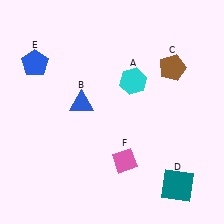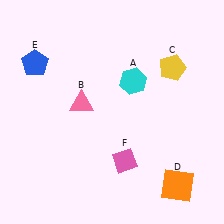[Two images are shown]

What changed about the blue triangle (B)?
In Image 1, B is blue. In Image 2, it changed to pink.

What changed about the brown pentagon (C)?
In Image 1, C is brown. In Image 2, it changed to yellow.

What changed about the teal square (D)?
In Image 1, D is teal. In Image 2, it changed to orange.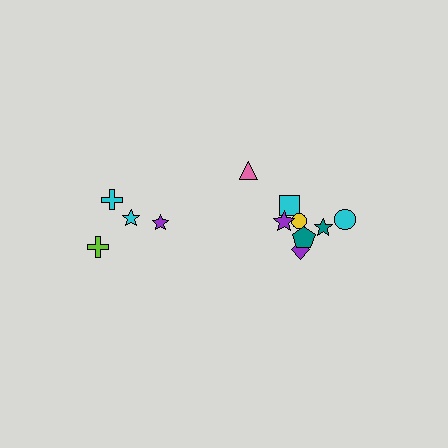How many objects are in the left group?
There are 4 objects.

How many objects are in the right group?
There are 8 objects.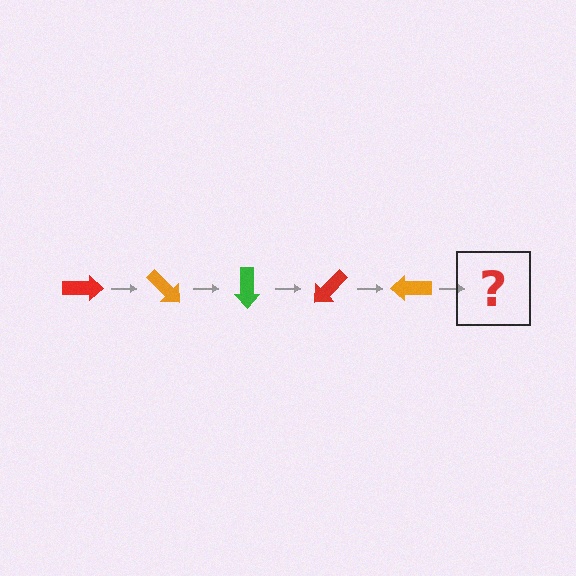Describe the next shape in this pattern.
It should be a green arrow, rotated 225 degrees from the start.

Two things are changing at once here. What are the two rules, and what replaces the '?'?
The two rules are that it rotates 45 degrees each step and the color cycles through red, orange, and green. The '?' should be a green arrow, rotated 225 degrees from the start.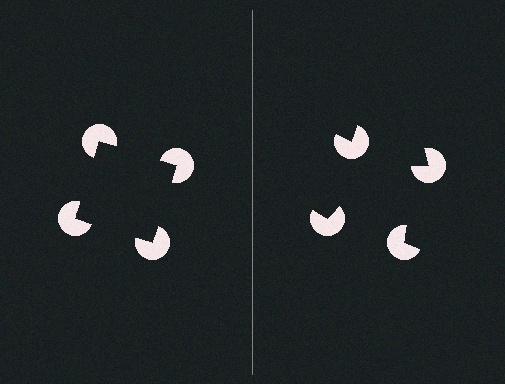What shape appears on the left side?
An illusory square.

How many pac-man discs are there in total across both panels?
8 — 4 on each side.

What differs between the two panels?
The pac-man discs are positioned identically on both sides; only the wedge orientations differ. On the left they align to a square; on the right they are misaligned.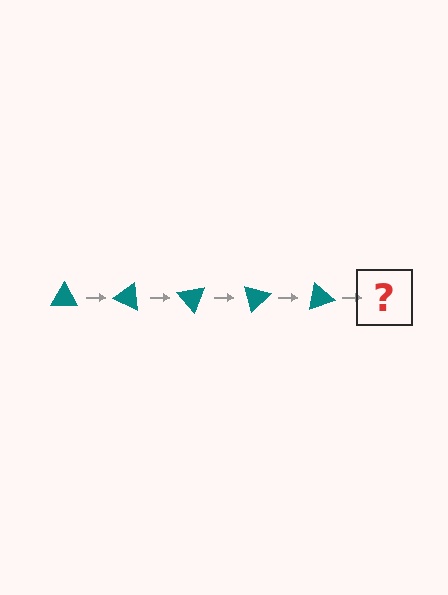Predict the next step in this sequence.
The next step is a teal triangle rotated 125 degrees.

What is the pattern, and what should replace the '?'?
The pattern is that the triangle rotates 25 degrees each step. The '?' should be a teal triangle rotated 125 degrees.